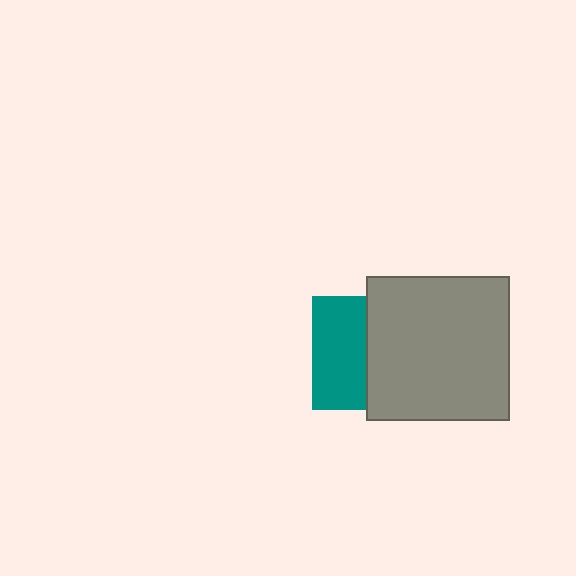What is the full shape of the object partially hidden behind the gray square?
The partially hidden object is a teal square.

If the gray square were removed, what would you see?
You would see the complete teal square.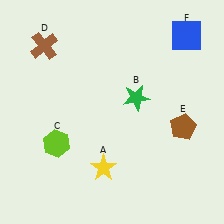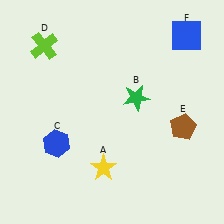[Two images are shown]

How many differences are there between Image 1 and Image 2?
There are 2 differences between the two images.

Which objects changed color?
C changed from lime to blue. D changed from brown to lime.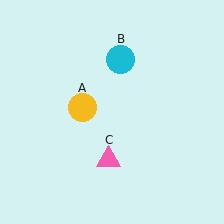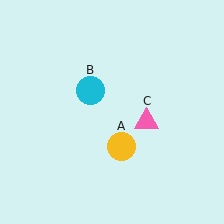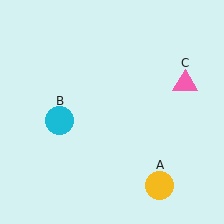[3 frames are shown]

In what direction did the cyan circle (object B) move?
The cyan circle (object B) moved down and to the left.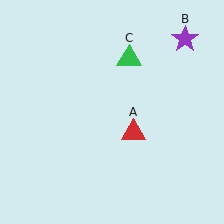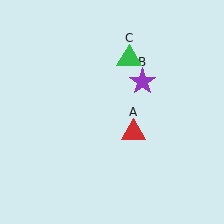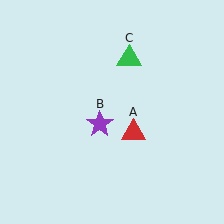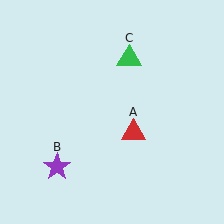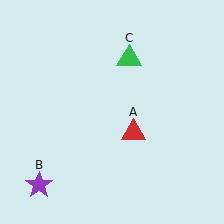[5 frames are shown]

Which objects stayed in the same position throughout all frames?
Red triangle (object A) and green triangle (object C) remained stationary.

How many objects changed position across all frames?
1 object changed position: purple star (object B).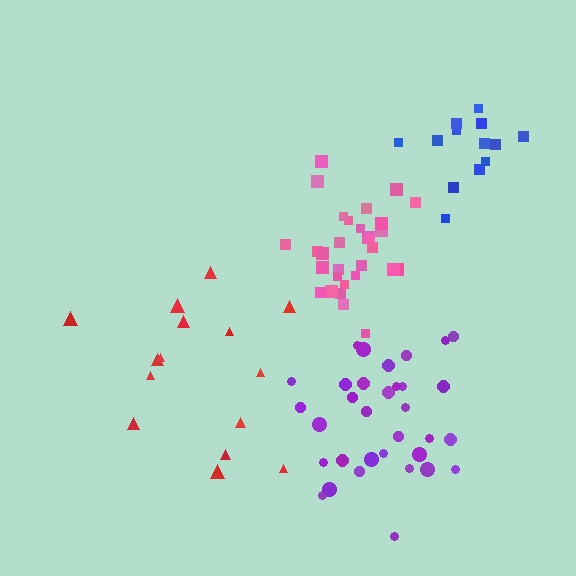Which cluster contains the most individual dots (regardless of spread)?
Purple (34).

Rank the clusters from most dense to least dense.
pink, purple, blue, red.